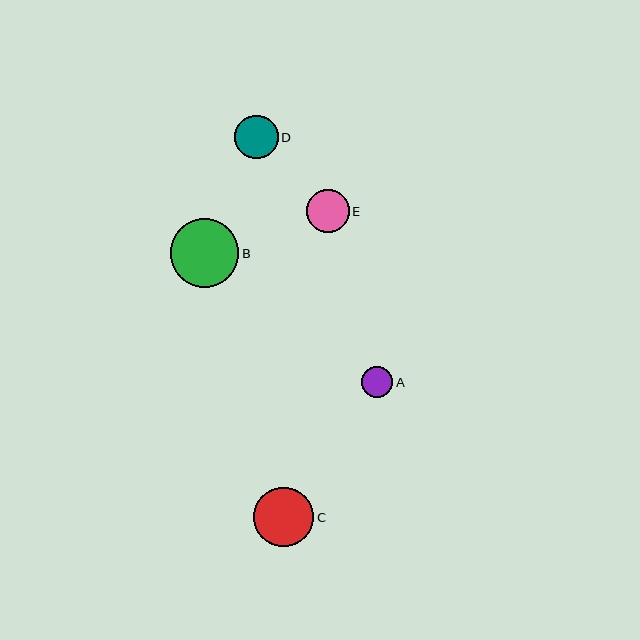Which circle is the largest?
Circle B is the largest with a size of approximately 69 pixels.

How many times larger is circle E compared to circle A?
Circle E is approximately 1.4 times the size of circle A.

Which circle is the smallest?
Circle A is the smallest with a size of approximately 31 pixels.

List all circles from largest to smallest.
From largest to smallest: B, C, D, E, A.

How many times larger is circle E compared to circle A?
Circle E is approximately 1.4 times the size of circle A.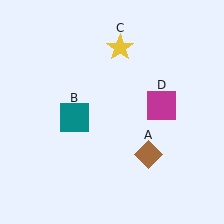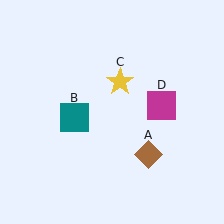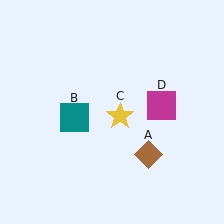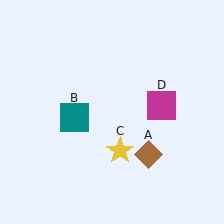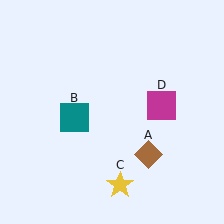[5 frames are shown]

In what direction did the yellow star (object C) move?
The yellow star (object C) moved down.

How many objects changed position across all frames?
1 object changed position: yellow star (object C).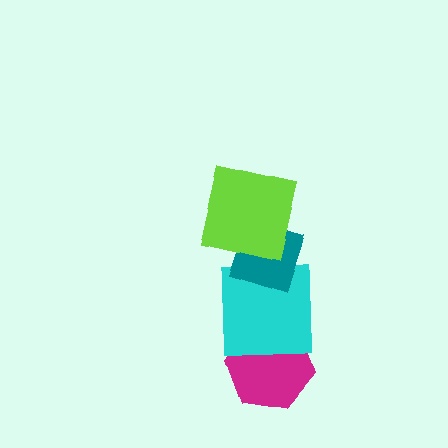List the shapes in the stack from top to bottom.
From top to bottom: the lime square, the teal diamond, the cyan square, the magenta hexagon.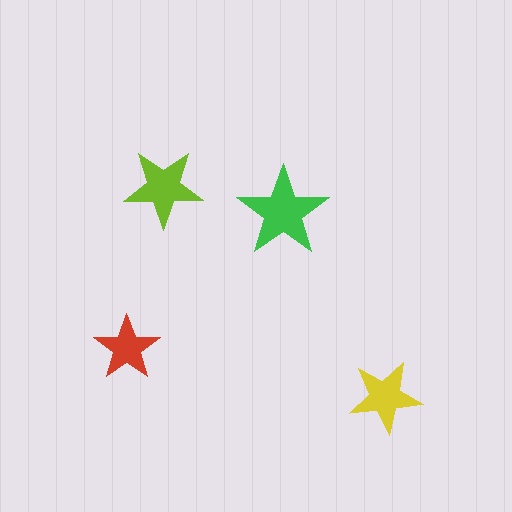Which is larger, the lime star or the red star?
The lime one.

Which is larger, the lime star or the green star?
The green one.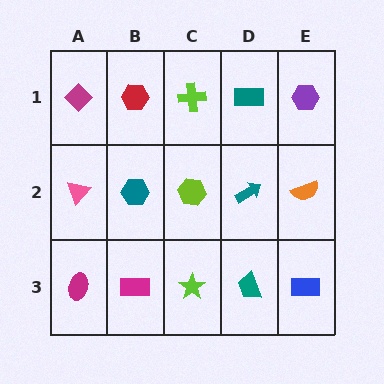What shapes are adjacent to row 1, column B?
A teal hexagon (row 2, column B), a magenta diamond (row 1, column A), a lime cross (row 1, column C).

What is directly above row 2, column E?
A purple hexagon.